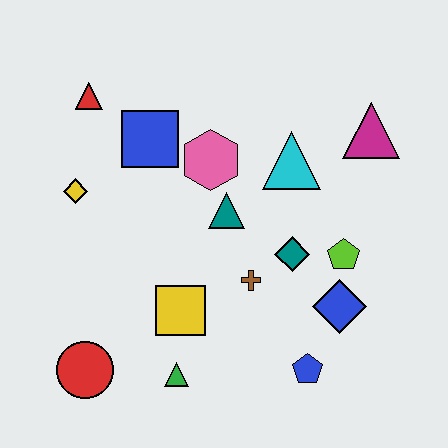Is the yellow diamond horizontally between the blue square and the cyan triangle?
No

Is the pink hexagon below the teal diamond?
No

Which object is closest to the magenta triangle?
The cyan triangle is closest to the magenta triangle.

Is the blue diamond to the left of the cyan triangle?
No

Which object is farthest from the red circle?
The magenta triangle is farthest from the red circle.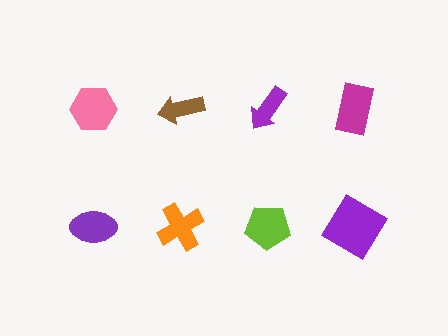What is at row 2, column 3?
A lime pentagon.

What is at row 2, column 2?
An orange cross.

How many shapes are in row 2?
4 shapes.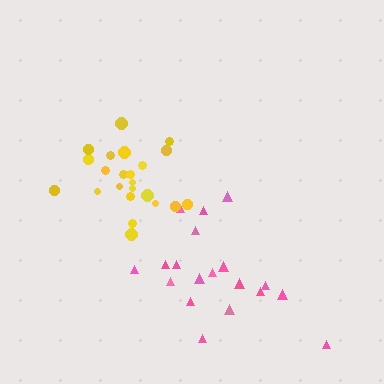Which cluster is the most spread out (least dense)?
Pink.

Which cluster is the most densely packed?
Yellow.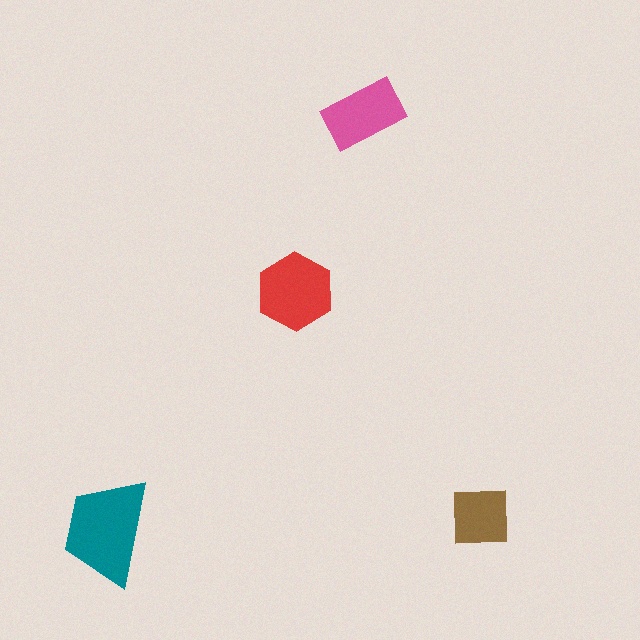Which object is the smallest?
The brown square.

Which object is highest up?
The pink rectangle is topmost.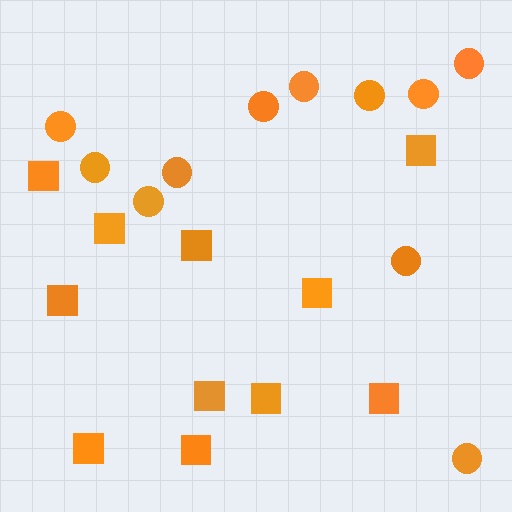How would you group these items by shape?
There are 2 groups: one group of squares (11) and one group of circles (11).